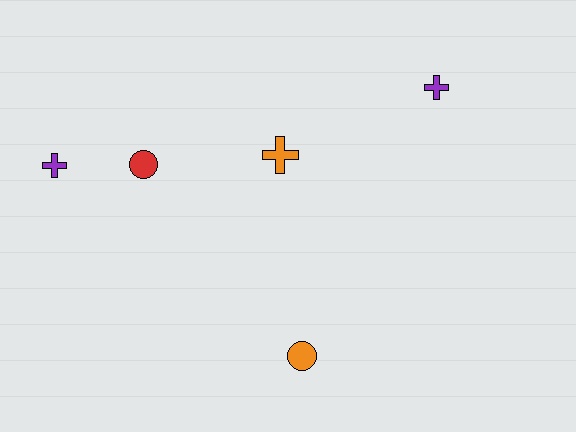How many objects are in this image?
There are 5 objects.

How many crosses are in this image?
There are 3 crosses.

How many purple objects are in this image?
There are 2 purple objects.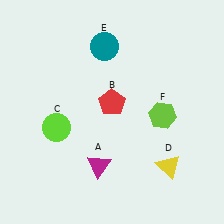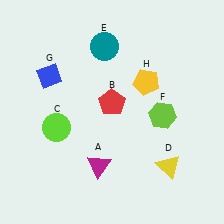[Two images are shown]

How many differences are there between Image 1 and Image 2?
There are 2 differences between the two images.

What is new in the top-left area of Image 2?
A blue diamond (G) was added in the top-left area of Image 2.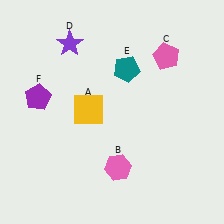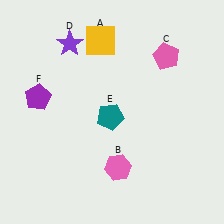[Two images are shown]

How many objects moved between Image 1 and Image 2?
2 objects moved between the two images.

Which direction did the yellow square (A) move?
The yellow square (A) moved up.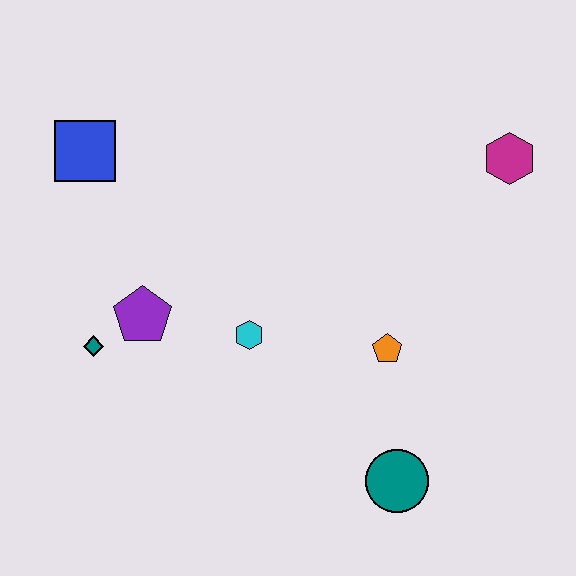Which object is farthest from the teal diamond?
The magenta hexagon is farthest from the teal diamond.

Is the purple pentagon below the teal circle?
No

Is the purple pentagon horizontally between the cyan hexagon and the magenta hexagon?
No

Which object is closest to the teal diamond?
The purple pentagon is closest to the teal diamond.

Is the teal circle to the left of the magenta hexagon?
Yes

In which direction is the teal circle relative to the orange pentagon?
The teal circle is below the orange pentagon.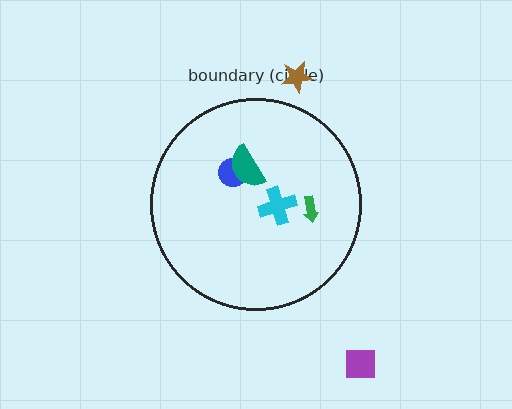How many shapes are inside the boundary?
4 inside, 2 outside.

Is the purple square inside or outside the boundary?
Outside.